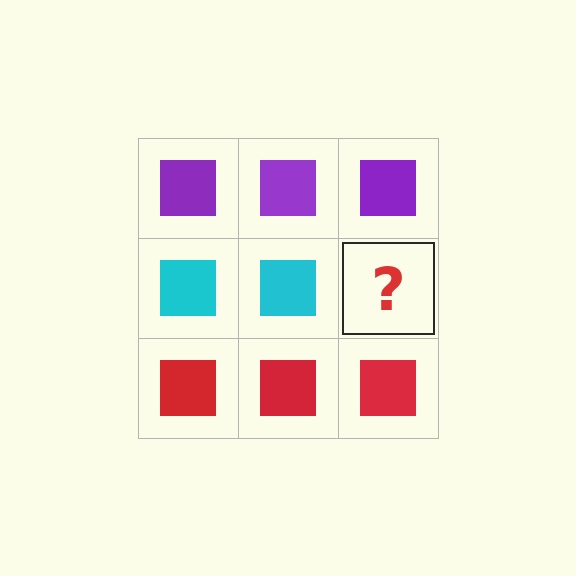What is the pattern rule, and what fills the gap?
The rule is that each row has a consistent color. The gap should be filled with a cyan square.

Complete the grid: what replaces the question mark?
The question mark should be replaced with a cyan square.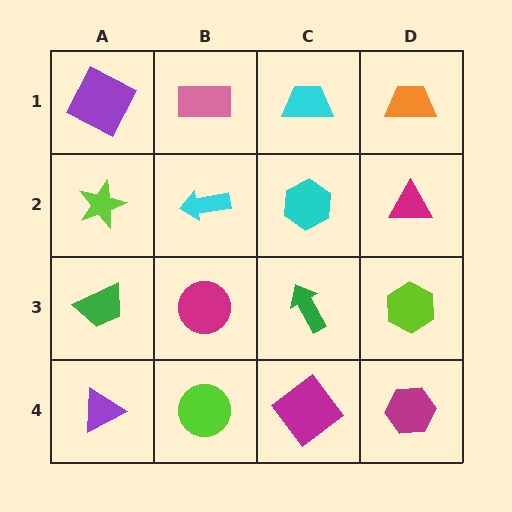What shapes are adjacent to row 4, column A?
A green trapezoid (row 3, column A), a lime circle (row 4, column B).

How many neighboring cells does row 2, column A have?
3.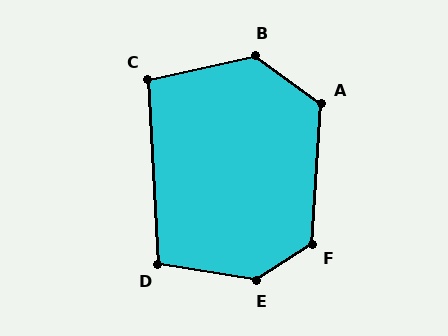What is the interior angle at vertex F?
Approximately 126 degrees (obtuse).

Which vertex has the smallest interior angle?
C, at approximately 99 degrees.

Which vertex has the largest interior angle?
E, at approximately 138 degrees.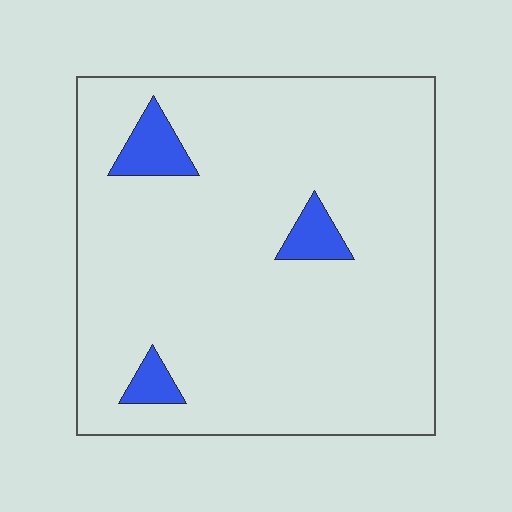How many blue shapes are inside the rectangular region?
3.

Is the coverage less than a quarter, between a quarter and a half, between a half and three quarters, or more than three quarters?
Less than a quarter.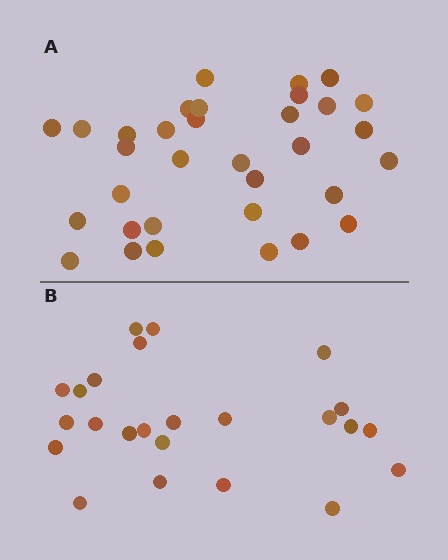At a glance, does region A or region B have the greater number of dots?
Region A (the top region) has more dots.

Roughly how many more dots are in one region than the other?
Region A has roughly 8 or so more dots than region B.